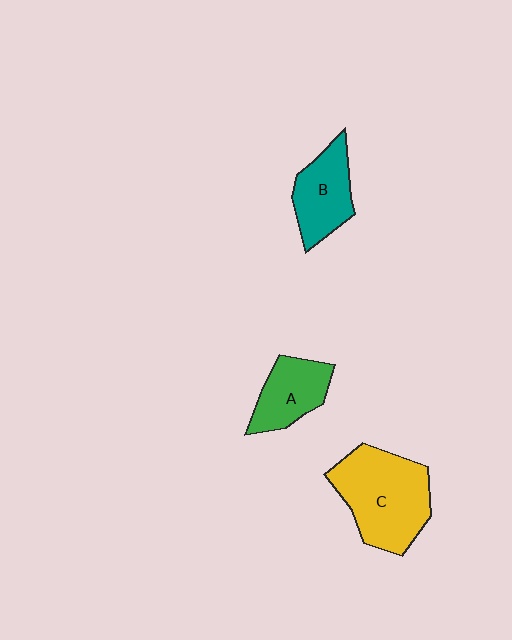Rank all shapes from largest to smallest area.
From largest to smallest: C (yellow), B (teal), A (green).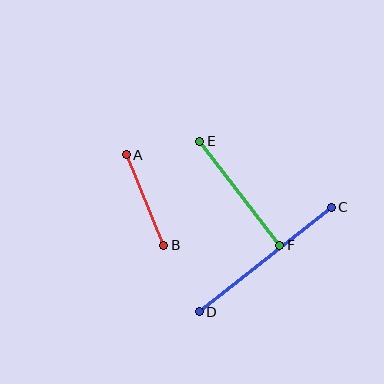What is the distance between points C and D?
The distance is approximately 168 pixels.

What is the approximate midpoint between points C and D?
The midpoint is at approximately (265, 259) pixels.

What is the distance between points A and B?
The distance is approximately 98 pixels.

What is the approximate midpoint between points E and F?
The midpoint is at approximately (240, 193) pixels.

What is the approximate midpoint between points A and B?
The midpoint is at approximately (145, 200) pixels.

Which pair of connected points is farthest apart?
Points C and D are farthest apart.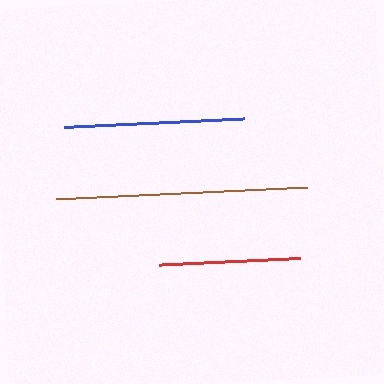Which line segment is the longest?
The brown line is the longest at approximately 251 pixels.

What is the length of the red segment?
The red segment is approximately 141 pixels long.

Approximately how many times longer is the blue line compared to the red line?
The blue line is approximately 1.3 times the length of the red line.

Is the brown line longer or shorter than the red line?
The brown line is longer than the red line.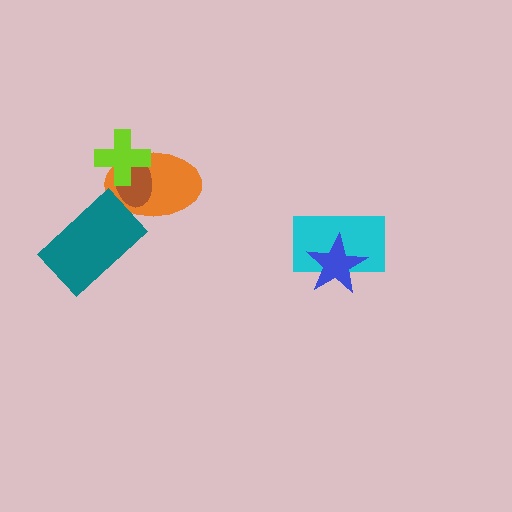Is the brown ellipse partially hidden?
Yes, it is partially covered by another shape.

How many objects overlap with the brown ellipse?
2 objects overlap with the brown ellipse.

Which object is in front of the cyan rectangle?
The blue star is in front of the cyan rectangle.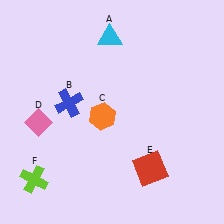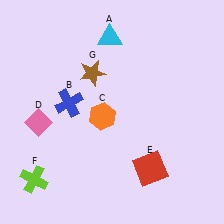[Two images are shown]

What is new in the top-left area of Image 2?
A brown star (G) was added in the top-left area of Image 2.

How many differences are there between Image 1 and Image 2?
There is 1 difference between the two images.